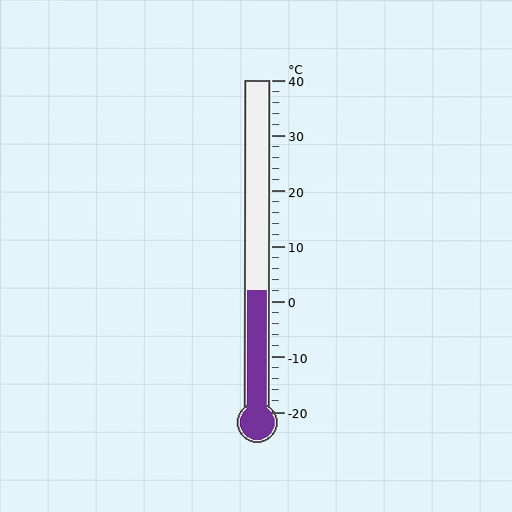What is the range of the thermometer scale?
The thermometer scale ranges from -20°C to 40°C.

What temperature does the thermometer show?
The thermometer shows approximately 2°C.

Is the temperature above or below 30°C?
The temperature is below 30°C.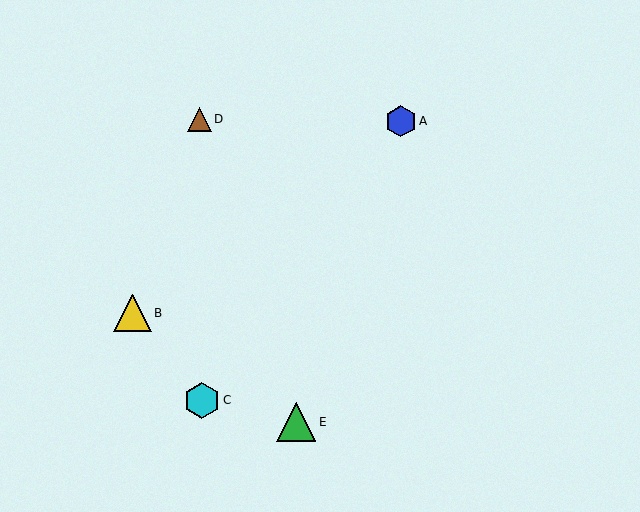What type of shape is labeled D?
Shape D is a brown triangle.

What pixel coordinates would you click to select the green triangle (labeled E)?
Click at (296, 422) to select the green triangle E.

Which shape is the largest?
The green triangle (labeled E) is the largest.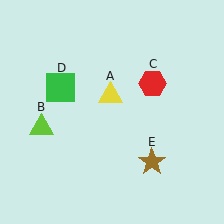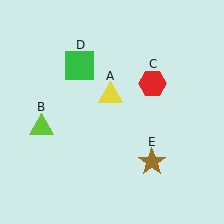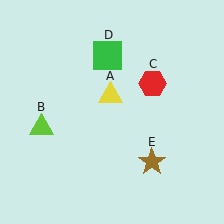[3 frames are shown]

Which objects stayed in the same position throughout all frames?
Yellow triangle (object A) and lime triangle (object B) and red hexagon (object C) and brown star (object E) remained stationary.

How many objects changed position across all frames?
1 object changed position: green square (object D).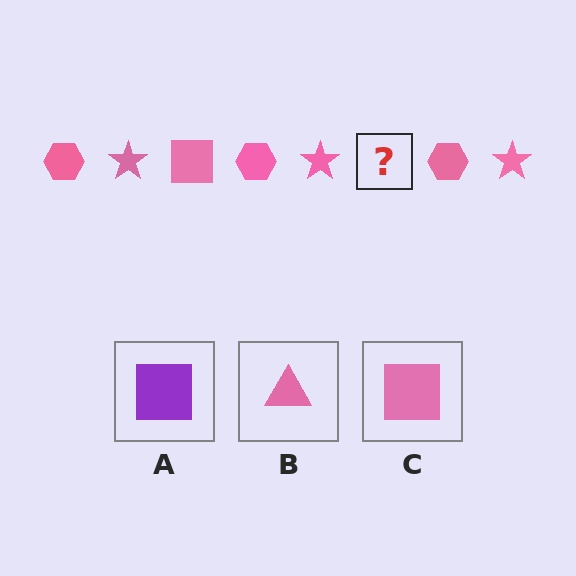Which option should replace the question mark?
Option C.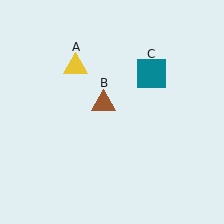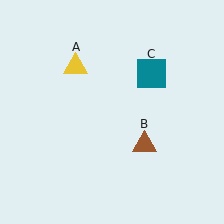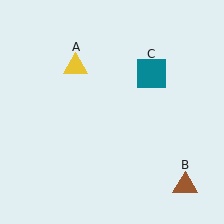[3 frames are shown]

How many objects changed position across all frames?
1 object changed position: brown triangle (object B).